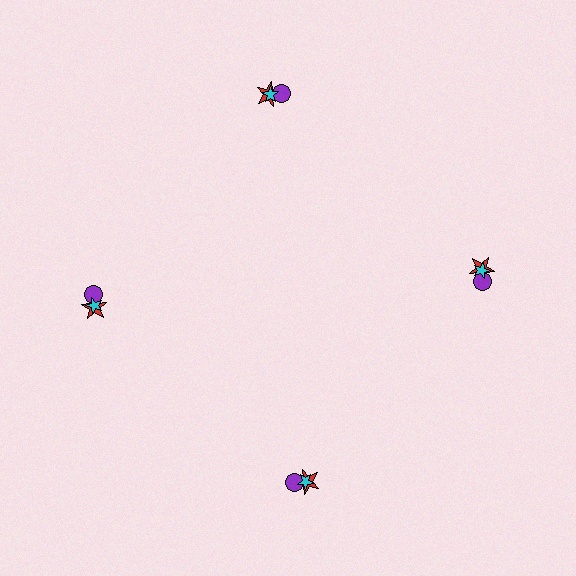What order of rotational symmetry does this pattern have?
This pattern has 4-fold rotational symmetry.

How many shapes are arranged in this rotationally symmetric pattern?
There are 12 shapes, arranged in 4 groups of 3.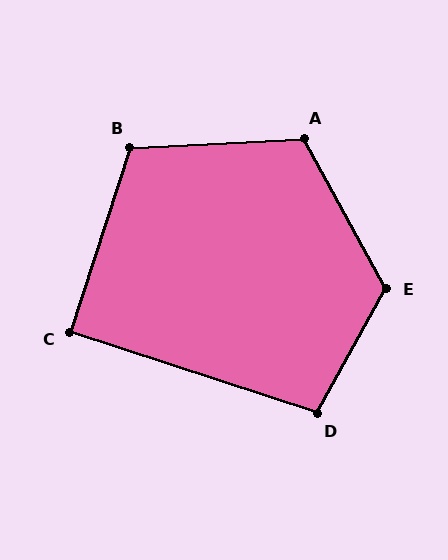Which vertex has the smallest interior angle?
C, at approximately 90 degrees.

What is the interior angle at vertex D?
Approximately 101 degrees (obtuse).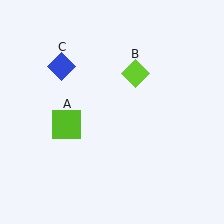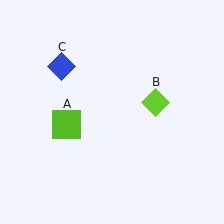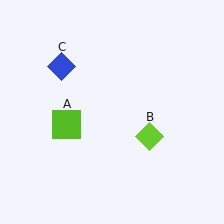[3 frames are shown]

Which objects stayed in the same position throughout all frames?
Lime square (object A) and blue diamond (object C) remained stationary.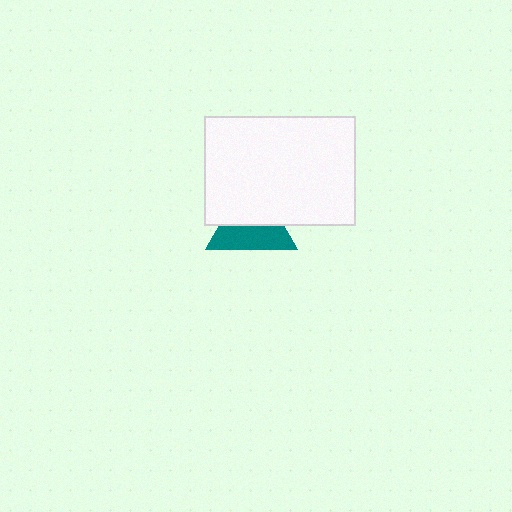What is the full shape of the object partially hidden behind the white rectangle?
The partially hidden object is a teal triangle.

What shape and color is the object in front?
The object in front is a white rectangle.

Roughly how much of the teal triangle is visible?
About half of it is visible (roughly 51%).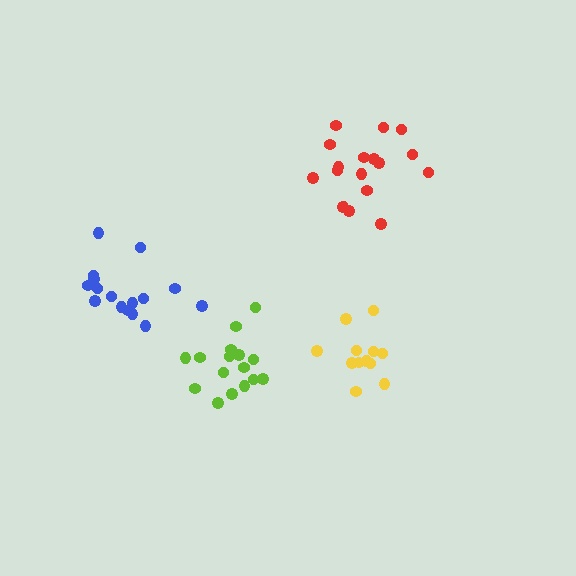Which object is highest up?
The red cluster is topmost.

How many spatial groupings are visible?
There are 4 spatial groupings.